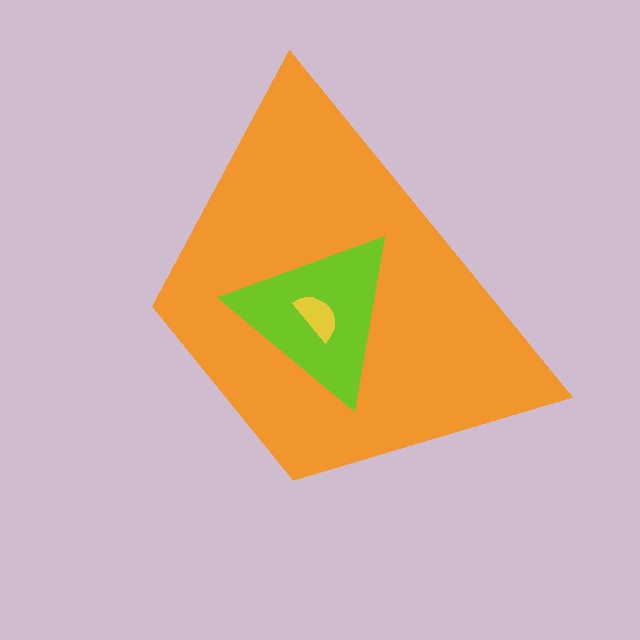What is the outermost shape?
The orange trapezoid.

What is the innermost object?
The yellow semicircle.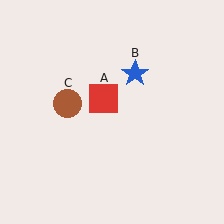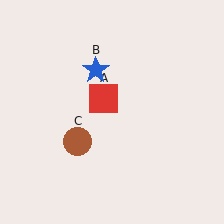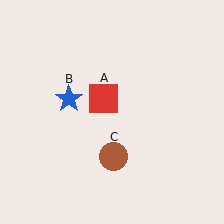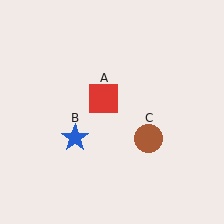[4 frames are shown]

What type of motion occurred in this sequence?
The blue star (object B), brown circle (object C) rotated counterclockwise around the center of the scene.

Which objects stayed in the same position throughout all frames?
Red square (object A) remained stationary.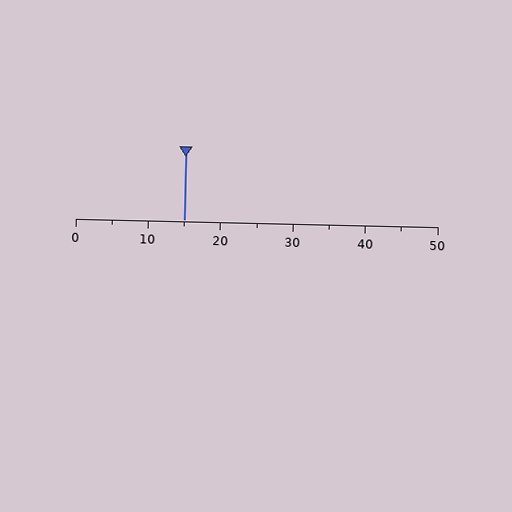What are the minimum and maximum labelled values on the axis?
The axis runs from 0 to 50.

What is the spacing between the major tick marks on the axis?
The major ticks are spaced 10 apart.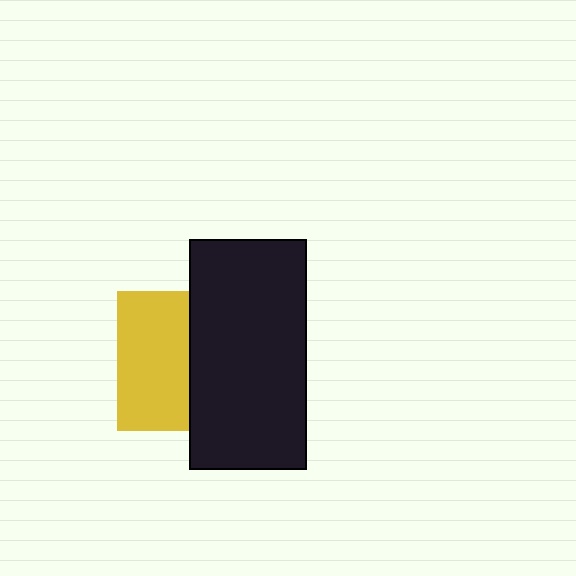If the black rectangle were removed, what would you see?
You would see the complete yellow square.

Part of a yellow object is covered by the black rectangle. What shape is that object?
It is a square.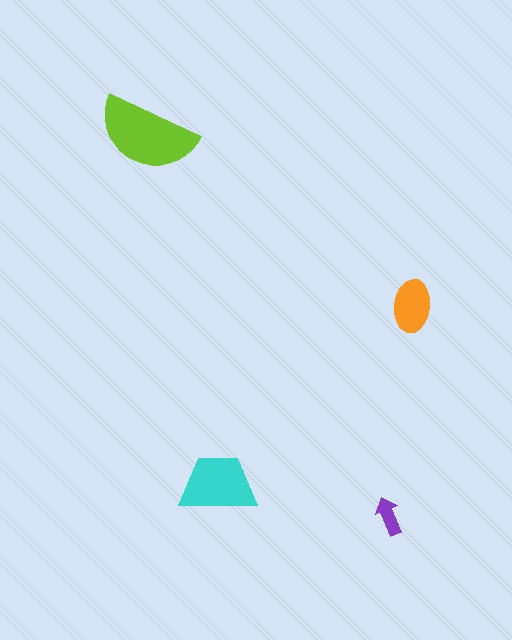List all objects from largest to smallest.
The lime semicircle, the cyan trapezoid, the orange ellipse, the purple arrow.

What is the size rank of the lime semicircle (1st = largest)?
1st.